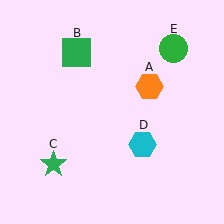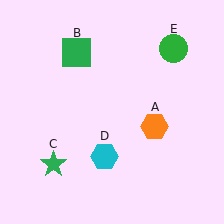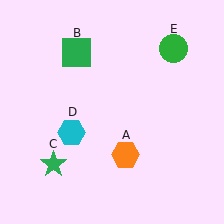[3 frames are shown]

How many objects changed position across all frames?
2 objects changed position: orange hexagon (object A), cyan hexagon (object D).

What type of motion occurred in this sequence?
The orange hexagon (object A), cyan hexagon (object D) rotated clockwise around the center of the scene.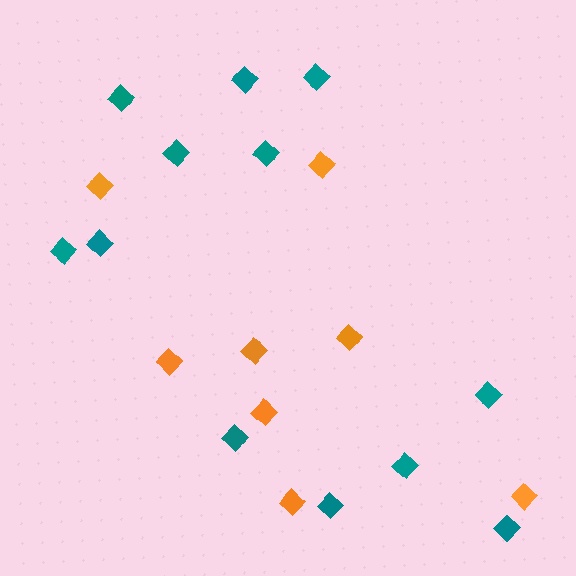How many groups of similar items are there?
There are 2 groups: one group of teal diamonds (12) and one group of orange diamonds (8).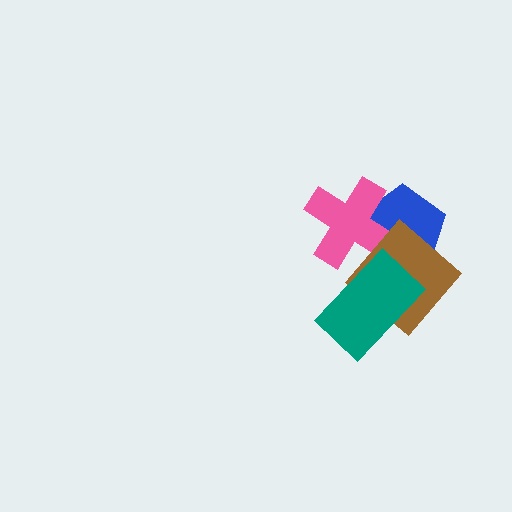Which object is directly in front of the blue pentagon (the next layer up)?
The pink cross is directly in front of the blue pentagon.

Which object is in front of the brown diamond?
The teal rectangle is in front of the brown diamond.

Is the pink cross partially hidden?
Yes, it is partially covered by another shape.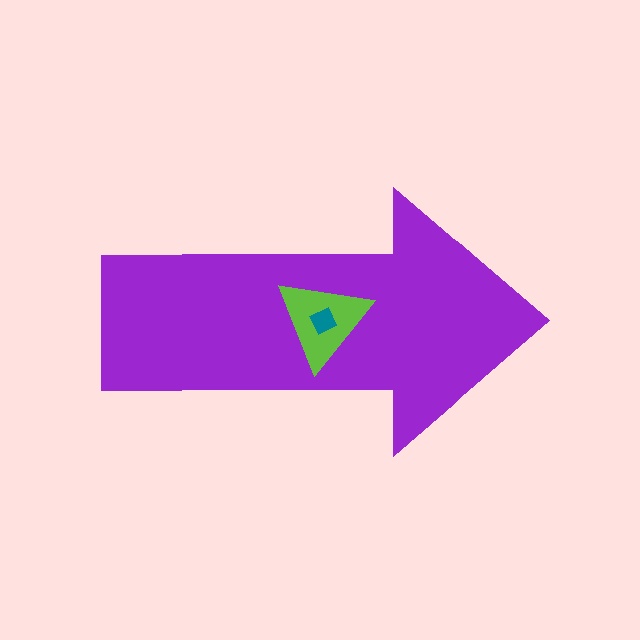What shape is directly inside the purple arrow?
The lime triangle.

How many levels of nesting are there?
3.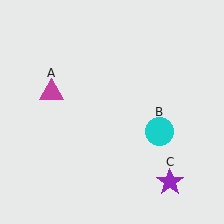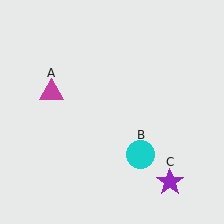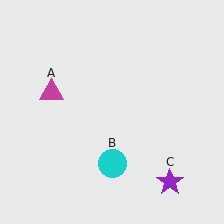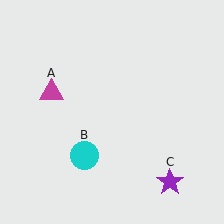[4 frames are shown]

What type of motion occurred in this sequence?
The cyan circle (object B) rotated clockwise around the center of the scene.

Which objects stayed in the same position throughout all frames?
Magenta triangle (object A) and purple star (object C) remained stationary.